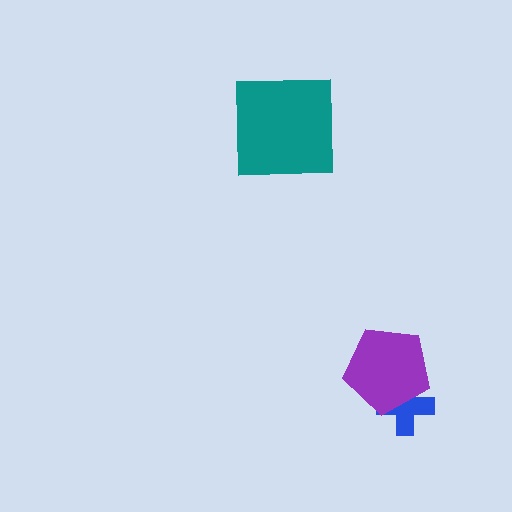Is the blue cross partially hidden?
Yes, it is partially covered by another shape.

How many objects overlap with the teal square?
0 objects overlap with the teal square.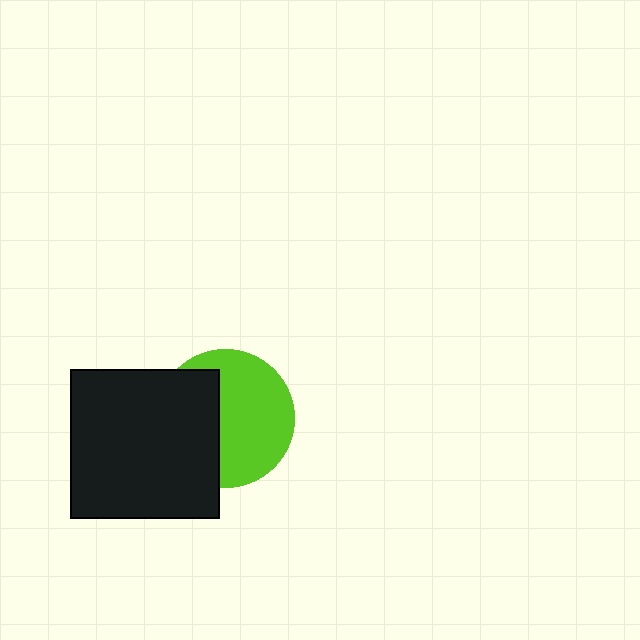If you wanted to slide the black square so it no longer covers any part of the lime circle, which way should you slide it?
Slide it left — that is the most direct way to separate the two shapes.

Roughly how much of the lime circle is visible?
About half of it is visible (roughly 59%).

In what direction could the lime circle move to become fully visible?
The lime circle could move right. That would shift it out from behind the black square entirely.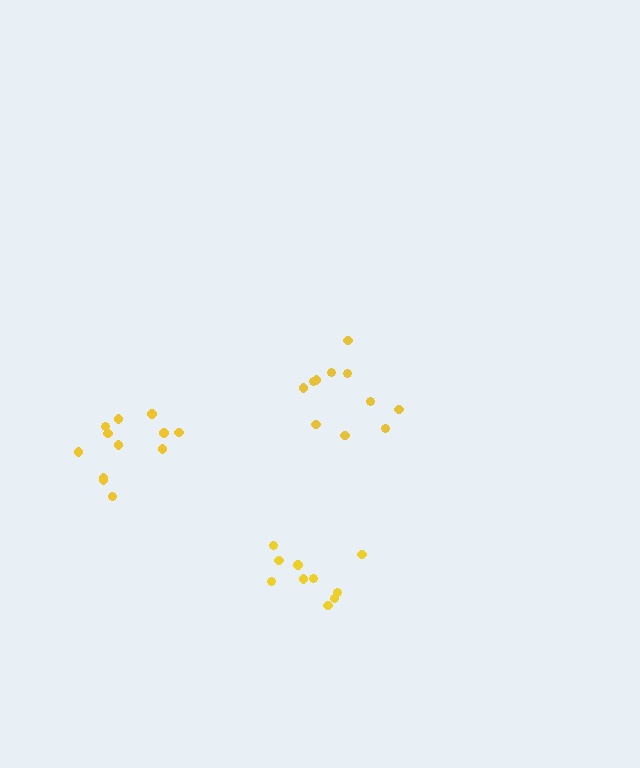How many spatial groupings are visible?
There are 3 spatial groupings.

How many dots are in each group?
Group 1: 10 dots, Group 2: 12 dots, Group 3: 11 dots (33 total).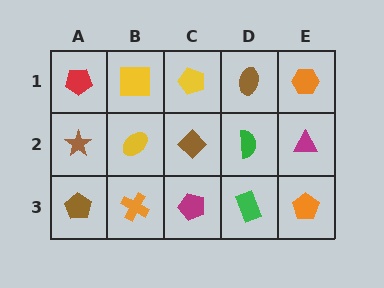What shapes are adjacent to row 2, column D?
A brown ellipse (row 1, column D), a green rectangle (row 3, column D), a brown diamond (row 2, column C), a magenta triangle (row 2, column E).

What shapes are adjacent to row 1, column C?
A brown diamond (row 2, column C), a yellow square (row 1, column B), a brown ellipse (row 1, column D).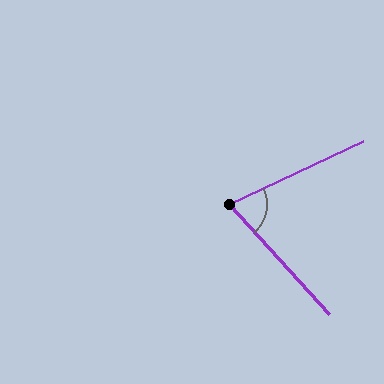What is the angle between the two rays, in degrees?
Approximately 73 degrees.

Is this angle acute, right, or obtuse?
It is acute.